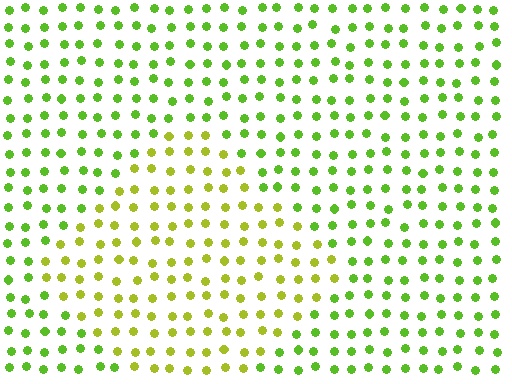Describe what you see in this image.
The image is filled with small lime elements in a uniform arrangement. A diamond-shaped region is visible where the elements are tinted to a slightly different hue, forming a subtle color boundary.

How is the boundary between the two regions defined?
The boundary is defined purely by a slight shift in hue (about 30 degrees). Spacing, size, and orientation are identical on both sides.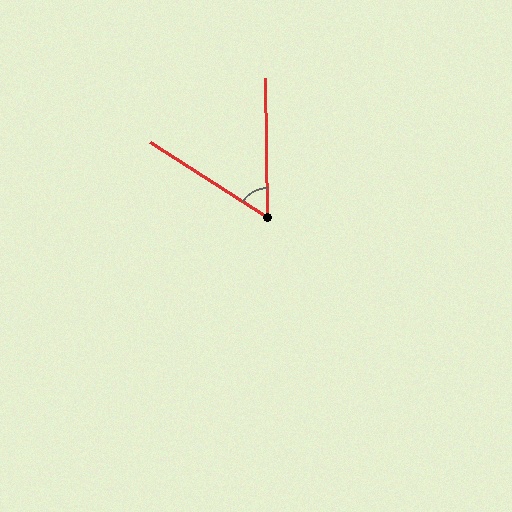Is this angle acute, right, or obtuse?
It is acute.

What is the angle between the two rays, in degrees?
Approximately 57 degrees.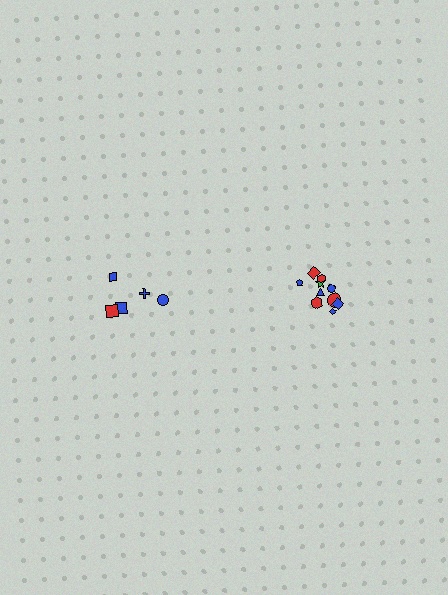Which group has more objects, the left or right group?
The right group.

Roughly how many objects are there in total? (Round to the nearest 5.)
Roughly 15 objects in total.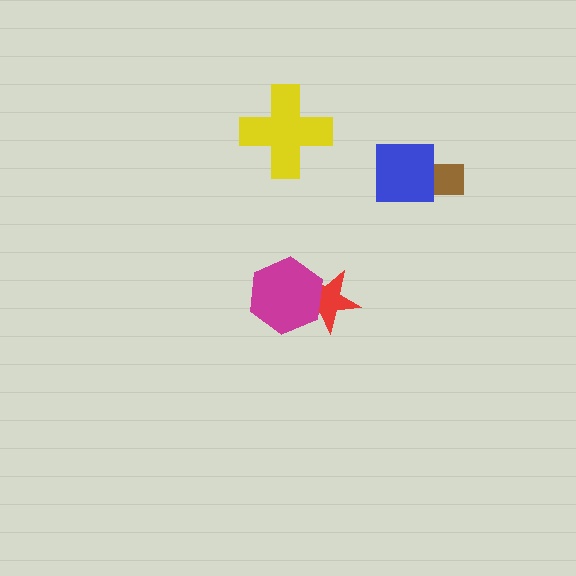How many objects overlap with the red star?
1 object overlaps with the red star.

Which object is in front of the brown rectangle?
The blue square is in front of the brown rectangle.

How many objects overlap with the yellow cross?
0 objects overlap with the yellow cross.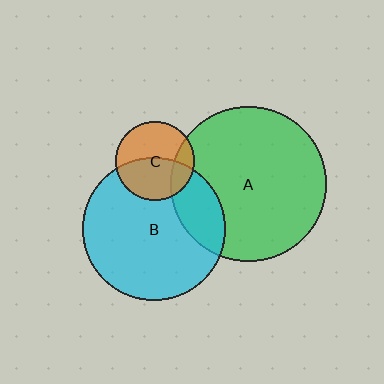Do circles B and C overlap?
Yes.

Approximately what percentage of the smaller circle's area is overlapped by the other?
Approximately 50%.